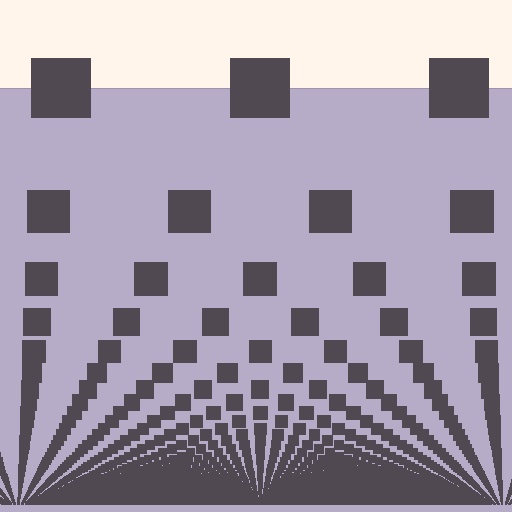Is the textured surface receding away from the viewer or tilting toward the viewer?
The surface appears to tilt toward the viewer. Texture elements get larger and sparser toward the top.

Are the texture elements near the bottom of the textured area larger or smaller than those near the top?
Smaller. The gradient is inverted — elements near the bottom are smaller and denser.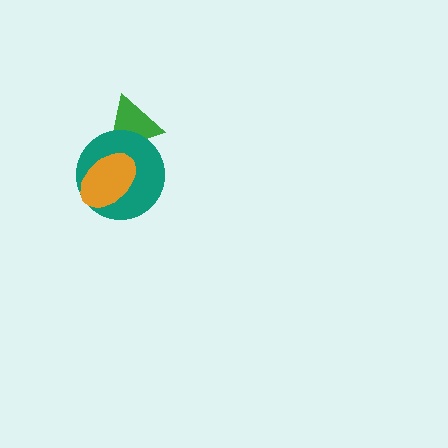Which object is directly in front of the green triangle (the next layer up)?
The teal circle is directly in front of the green triangle.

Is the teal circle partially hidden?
Yes, it is partially covered by another shape.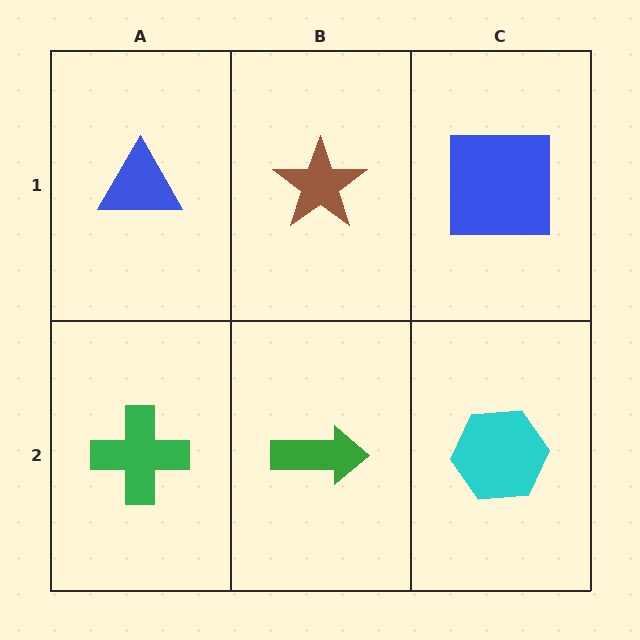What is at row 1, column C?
A blue square.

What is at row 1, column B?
A brown star.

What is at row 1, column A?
A blue triangle.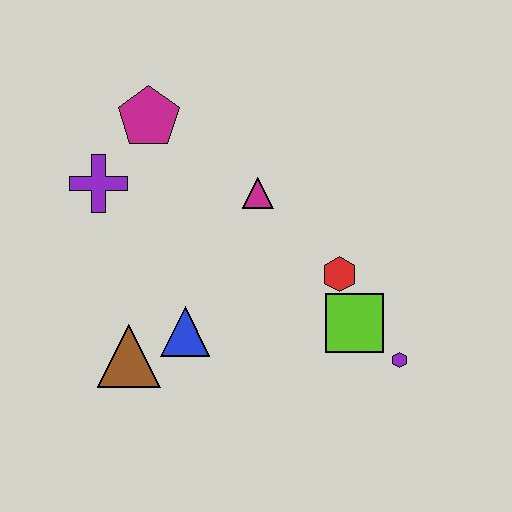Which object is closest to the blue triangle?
The brown triangle is closest to the blue triangle.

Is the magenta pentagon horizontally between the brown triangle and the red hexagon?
Yes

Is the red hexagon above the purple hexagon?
Yes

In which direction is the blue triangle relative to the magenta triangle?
The blue triangle is below the magenta triangle.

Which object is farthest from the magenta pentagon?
The purple hexagon is farthest from the magenta pentagon.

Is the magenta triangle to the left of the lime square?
Yes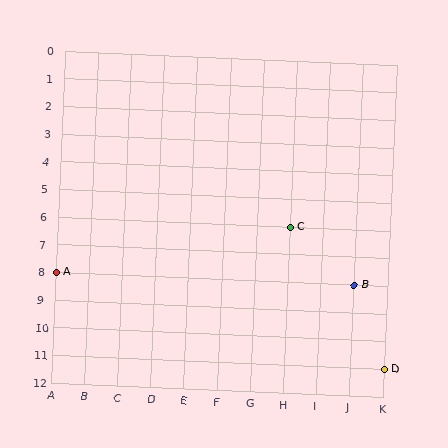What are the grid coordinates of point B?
Point B is at grid coordinates (J, 8).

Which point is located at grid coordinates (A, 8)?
Point A is at (A, 8).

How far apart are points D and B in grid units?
Points D and B are 1 column and 3 rows apart (about 3.2 grid units diagonally).